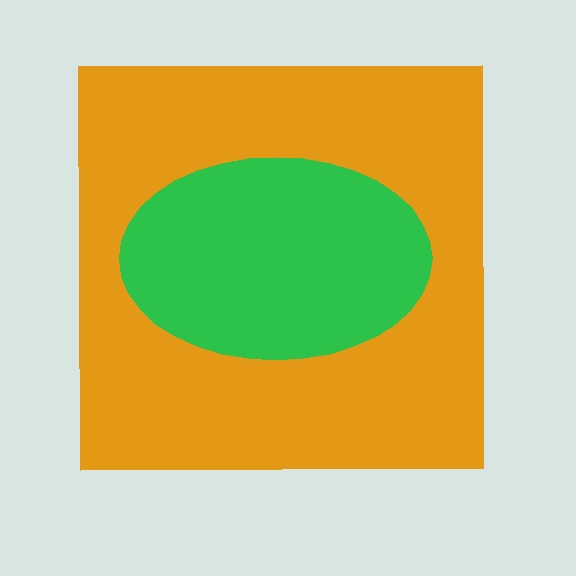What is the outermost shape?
The orange square.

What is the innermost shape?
The green ellipse.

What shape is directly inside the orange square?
The green ellipse.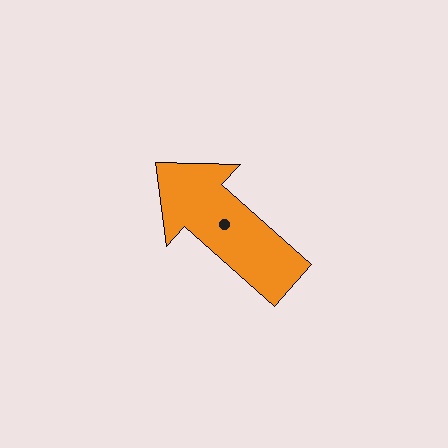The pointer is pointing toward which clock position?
Roughly 10 o'clock.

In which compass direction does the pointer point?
Northwest.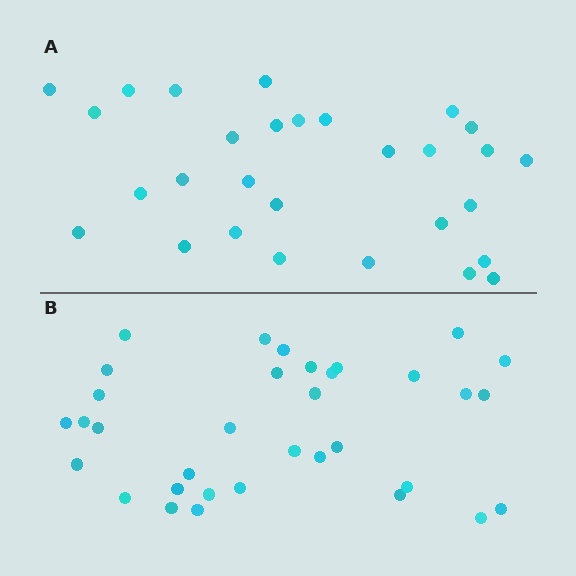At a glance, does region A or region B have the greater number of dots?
Region B (the bottom region) has more dots.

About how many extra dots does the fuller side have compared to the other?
Region B has about 5 more dots than region A.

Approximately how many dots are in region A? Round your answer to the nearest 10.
About 30 dots. (The exact count is 29, which rounds to 30.)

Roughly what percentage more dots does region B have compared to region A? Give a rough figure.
About 15% more.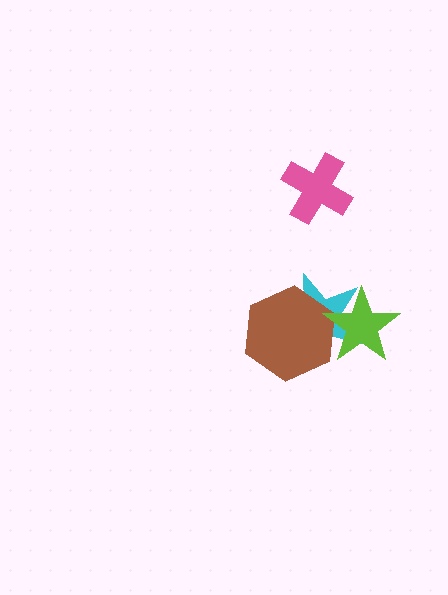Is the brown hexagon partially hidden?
Yes, it is partially covered by another shape.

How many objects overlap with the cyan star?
2 objects overlap with the cyan star.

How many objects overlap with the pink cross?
0 objects overlap with the pink cross.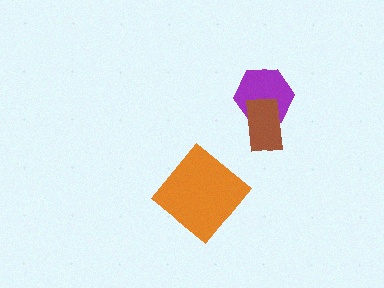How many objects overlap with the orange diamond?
0 objects overlap with the orange diamond.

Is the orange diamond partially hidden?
No, no other shape covers it.